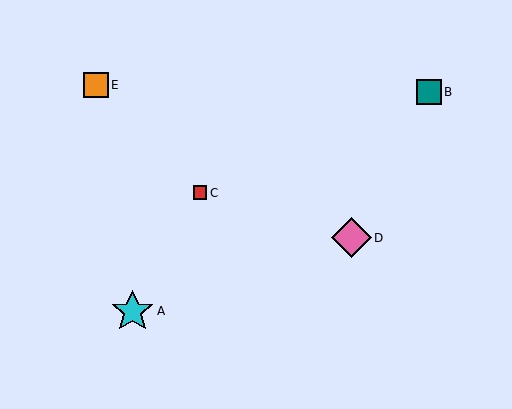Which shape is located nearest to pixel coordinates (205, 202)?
The red square (labeled C) at (200, 193) is nearest to that location.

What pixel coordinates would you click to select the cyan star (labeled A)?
Click at (133, 311) to select the cyan star A.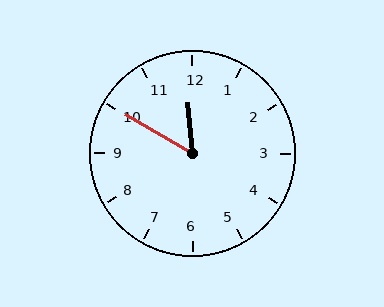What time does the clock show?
11:50.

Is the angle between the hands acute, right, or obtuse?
It is acute.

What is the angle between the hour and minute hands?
Approximately 55 degrees.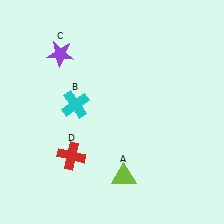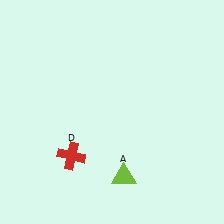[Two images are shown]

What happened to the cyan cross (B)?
The cyan cross (B) was removed in Image 2. It was in the top-left area of Image 1.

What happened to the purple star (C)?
The purple star (C) was removed in Image 2. It was in the top-left area of Image 1.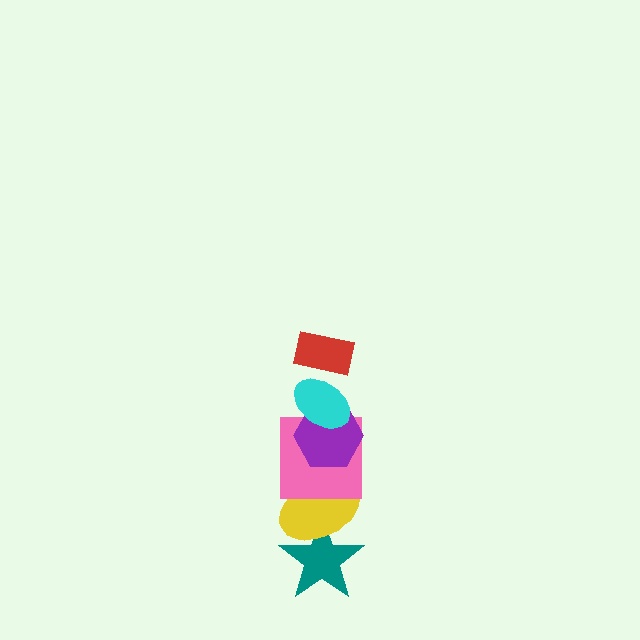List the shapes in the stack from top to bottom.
From top to bottom: the red rectangle, the cyan ellipse, the purple hexagon, the pink square, the yellow ellipse, the teal star.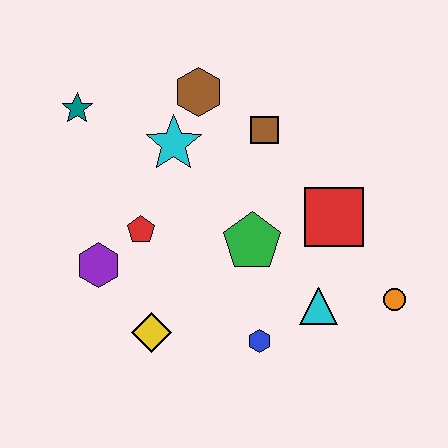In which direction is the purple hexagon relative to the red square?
The purple hexagon is to the left of the red square.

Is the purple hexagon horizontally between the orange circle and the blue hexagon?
No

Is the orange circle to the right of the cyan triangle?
Yes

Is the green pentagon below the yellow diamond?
No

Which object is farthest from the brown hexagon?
The orange circle is farthest from the brown hexagon.